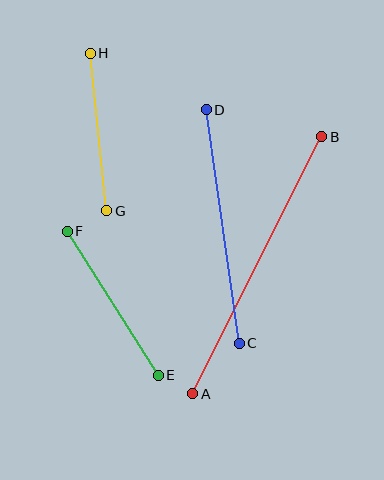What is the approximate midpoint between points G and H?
The midpoint is at approximately (99, 132) pixels.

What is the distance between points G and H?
The distance is approximately 158 pixels.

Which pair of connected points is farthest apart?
Points A and B are farthest apart.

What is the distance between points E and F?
The distance is approximately 171 pixels.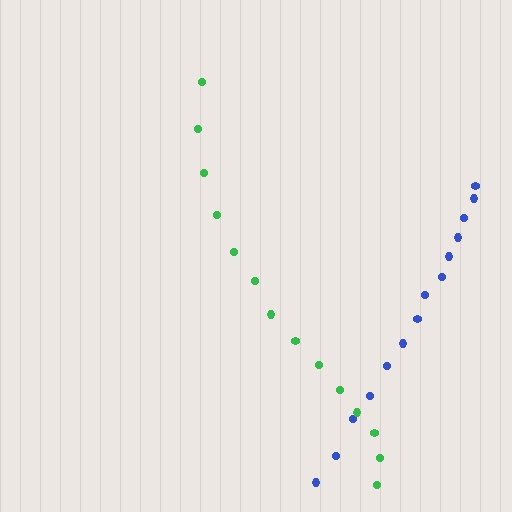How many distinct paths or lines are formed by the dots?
There are 2 distinct paths.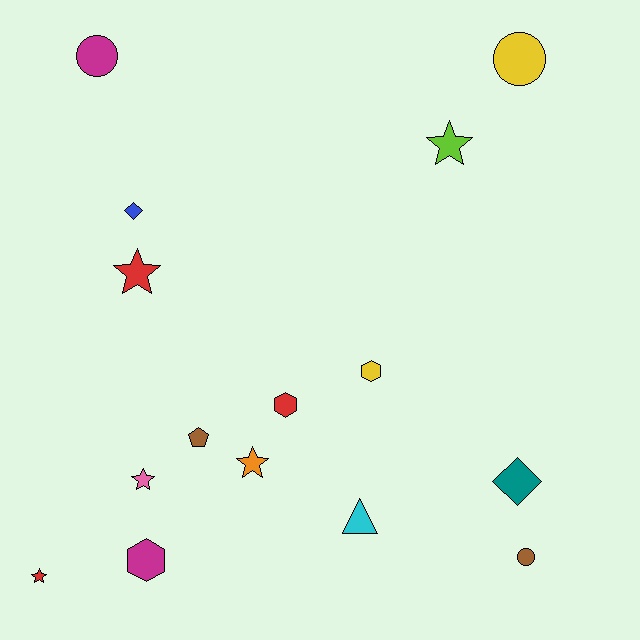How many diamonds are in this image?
There are 2 diamonds.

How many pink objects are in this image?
There is 1 pink object.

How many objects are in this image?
There are 15 objects.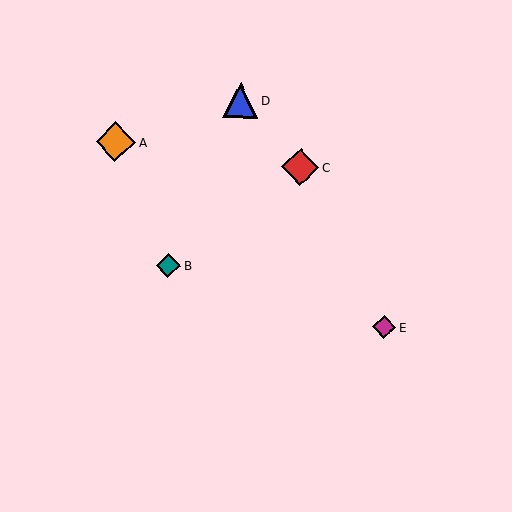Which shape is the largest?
The orange diamond (labeled A) is the largest.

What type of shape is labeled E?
Shape E is a magenta diamond.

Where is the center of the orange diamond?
The center of the orange diamond is at (116, 142).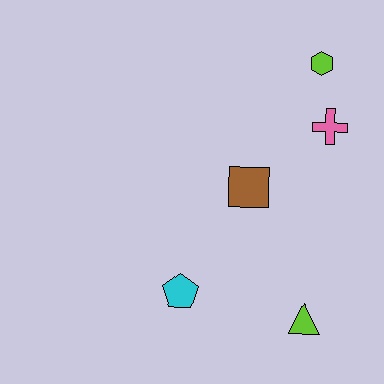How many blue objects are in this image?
There are no blue objects.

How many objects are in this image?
There are 5 objects.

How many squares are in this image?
There is 1 square.